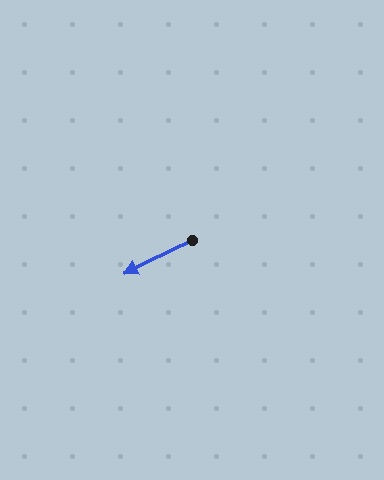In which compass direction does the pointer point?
Southwest.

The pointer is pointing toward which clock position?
Roughly 8 o'clock.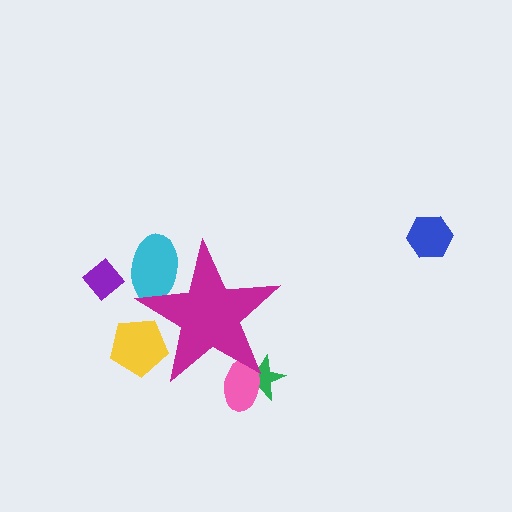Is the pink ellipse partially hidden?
Yes, the pink ellipse is partially hidden behind the magenta star.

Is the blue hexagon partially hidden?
No, the blue hexagon is fully visible.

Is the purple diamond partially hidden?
No, the purple diamond is fully visible.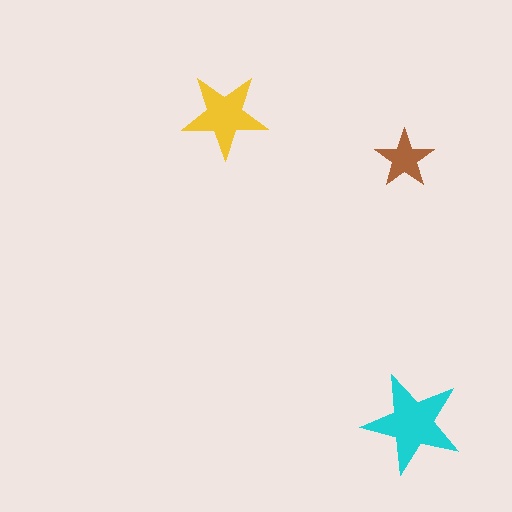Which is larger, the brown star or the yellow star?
The yellow one.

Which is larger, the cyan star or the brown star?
The cyan one.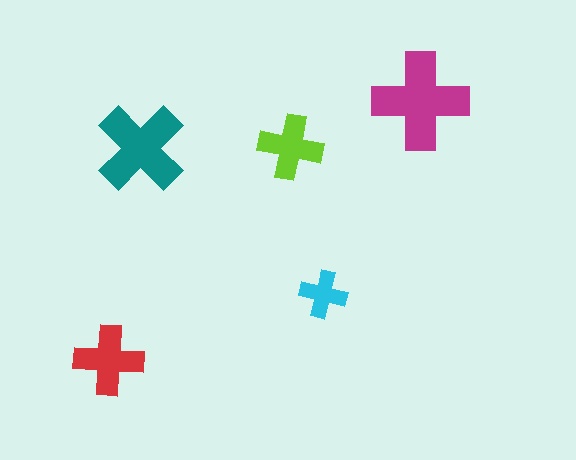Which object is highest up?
The magenta cross is topmost.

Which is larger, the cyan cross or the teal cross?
The teal one.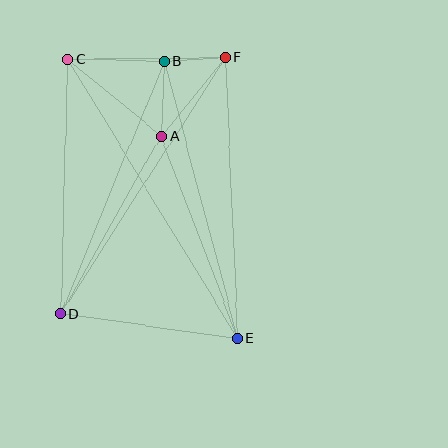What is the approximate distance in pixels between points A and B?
The distance between A and B is approximately 75 pixels.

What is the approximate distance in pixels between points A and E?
The distance between A and E is approximately 216 pixels.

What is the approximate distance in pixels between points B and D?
The distance between B and D is approximately 273 pixels.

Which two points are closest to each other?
Points B and F are closest to each other.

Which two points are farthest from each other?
Points C and E are farthest from each other.